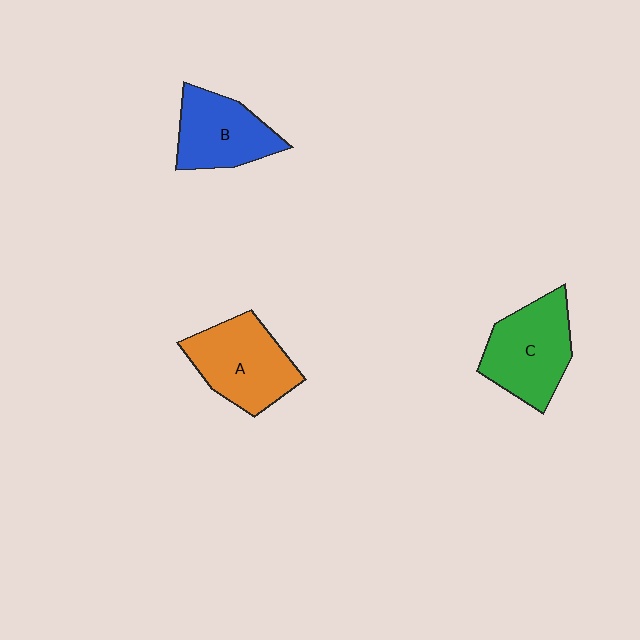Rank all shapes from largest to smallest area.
From largest to smallest: C (green), A (orange), B (blue).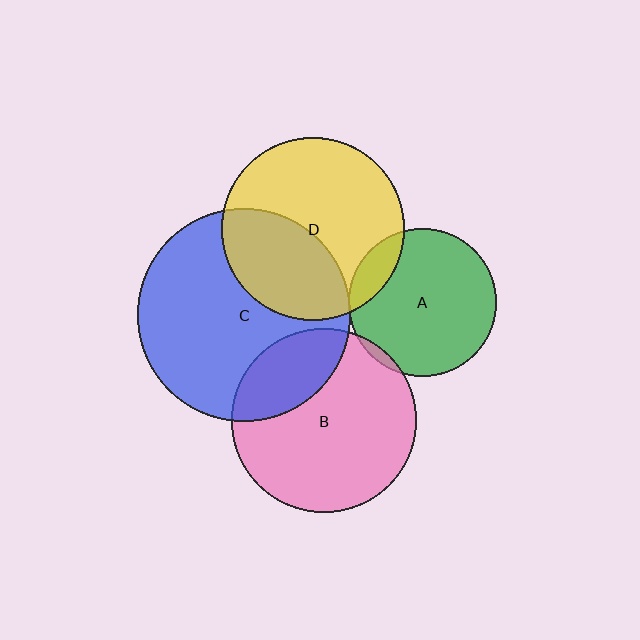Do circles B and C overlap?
Yes.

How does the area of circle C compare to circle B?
Approximately 1.3 times.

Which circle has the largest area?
Circle C (blue).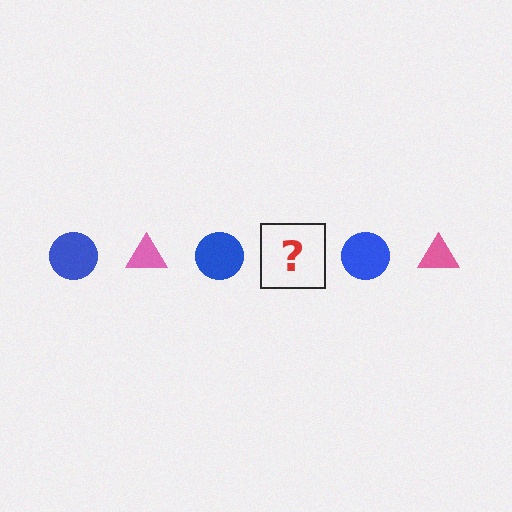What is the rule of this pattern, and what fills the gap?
The rule is that the pattern alternates between blue circle and pink triangle. The gap should be filled with a pink triangle.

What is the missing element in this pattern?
The missing element is a pink triangle.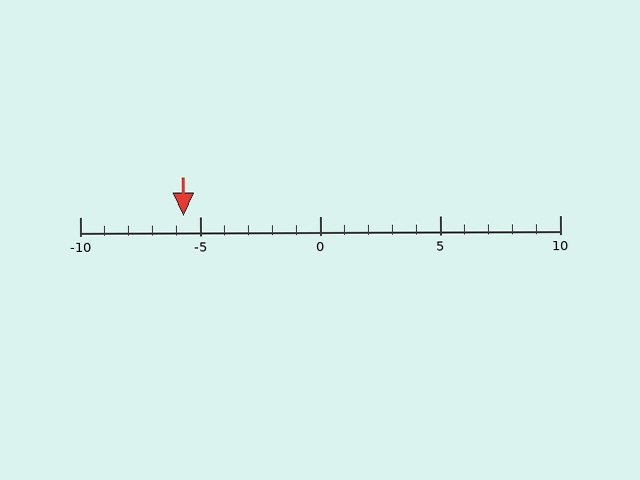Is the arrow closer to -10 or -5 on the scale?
The arrow is closer to -5.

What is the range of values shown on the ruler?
The ruler shows values from -10 to 10.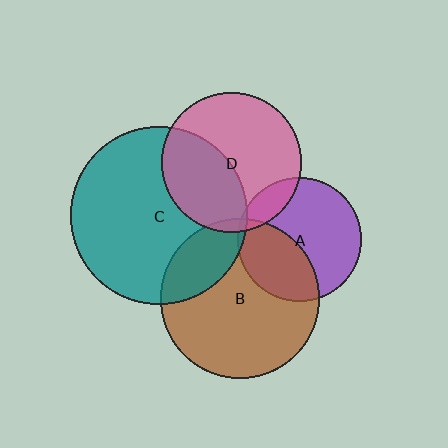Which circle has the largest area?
Circle C (teal).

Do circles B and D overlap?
Yes.